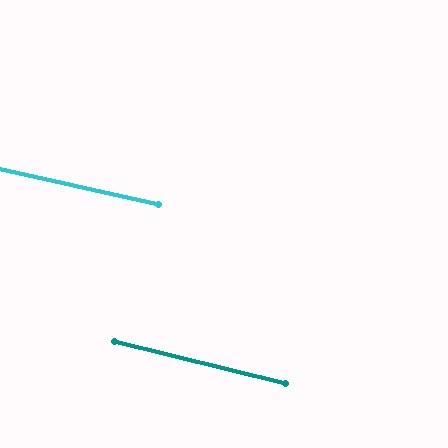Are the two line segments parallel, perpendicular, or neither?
Parallel — their directions differ by only 1.4°.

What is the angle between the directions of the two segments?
Approximately 1 degree.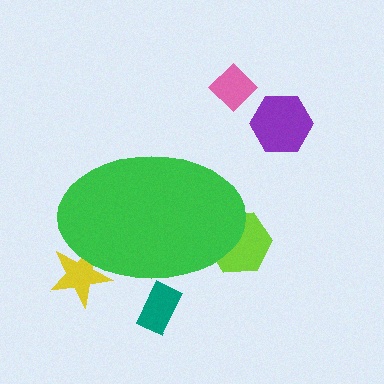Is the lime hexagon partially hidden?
Yes, the lime hexagon is partially hidden behind the green ellipse.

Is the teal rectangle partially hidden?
Yes, the teal rectangle is partially hidden behind the green ellipse.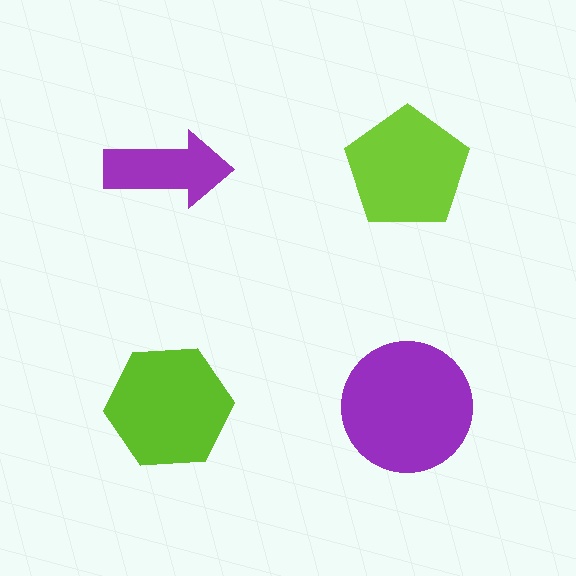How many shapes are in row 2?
2 shapes.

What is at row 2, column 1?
A lime hexagon.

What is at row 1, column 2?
A lime pentagon.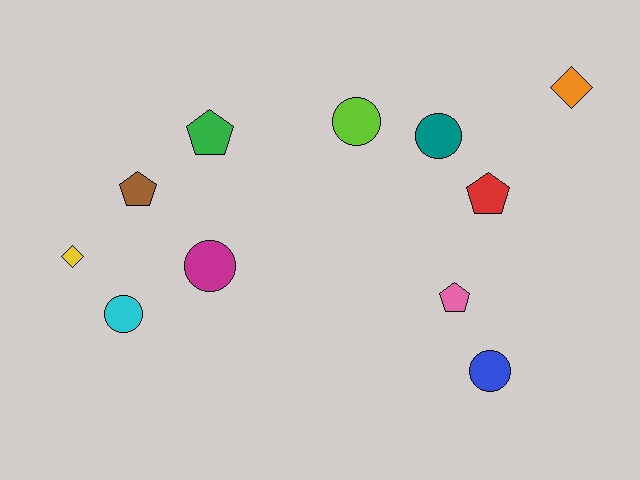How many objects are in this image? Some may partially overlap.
There are 11 objects.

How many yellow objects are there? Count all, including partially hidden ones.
There is 1 yellow object.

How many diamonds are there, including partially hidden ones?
There are 2 diamonds.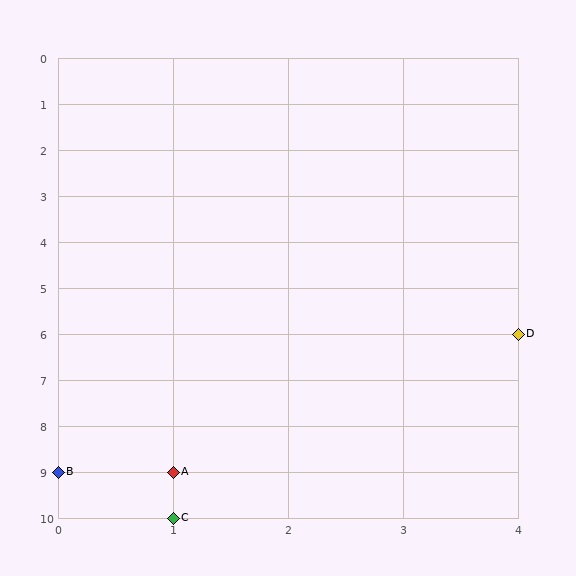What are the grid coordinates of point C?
Point C is at grid coordinates (1, 10).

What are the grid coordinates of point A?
Point A is at grid coordinates (1, 9).